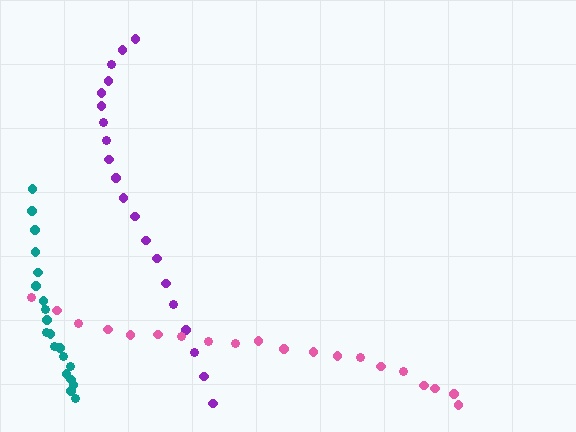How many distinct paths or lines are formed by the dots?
There are 3 distinct paths.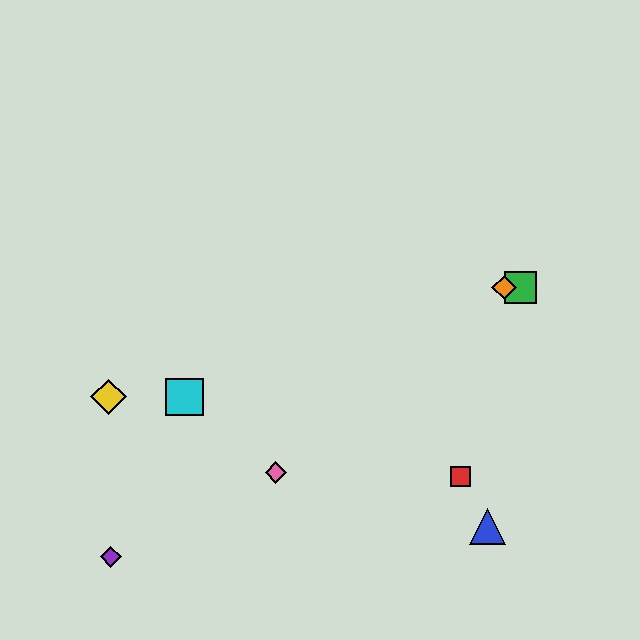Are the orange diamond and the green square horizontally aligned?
Yes, both are at y≈288.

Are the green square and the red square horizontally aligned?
No, the green square is at y≈288 and the red square is at y≈477.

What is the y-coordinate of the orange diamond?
The orange diamond is at y≈288.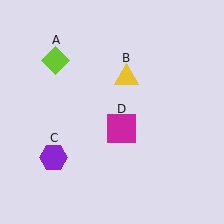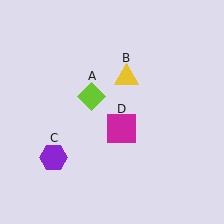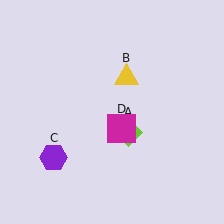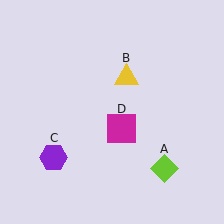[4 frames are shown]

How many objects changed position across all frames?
1 object changed position: lime diamond (object A).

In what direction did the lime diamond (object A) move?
The lime diamond (object A) moved down and to the right.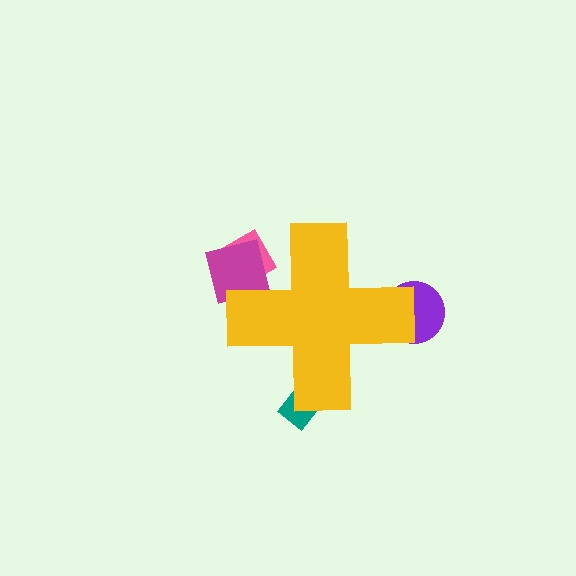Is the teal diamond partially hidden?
Yes, the teal diamond is partially hidden behind the yellow cross.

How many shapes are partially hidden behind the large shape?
4 shapes are partially hidden.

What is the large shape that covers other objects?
A yellow cross.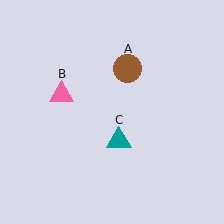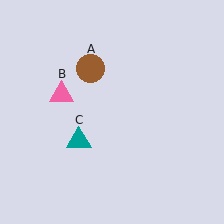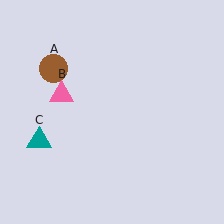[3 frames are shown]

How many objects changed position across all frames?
2 objects changed position: brown circle (object A), teal triangle (object C).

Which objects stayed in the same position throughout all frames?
Pink triangle (object B) remained stationary.